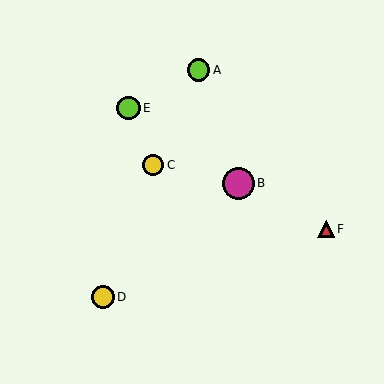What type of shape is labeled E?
Shape E is a lime circle.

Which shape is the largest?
The magenta circle (labeled B) is the largest.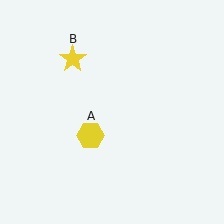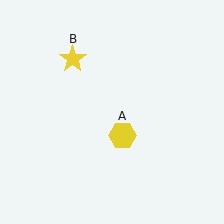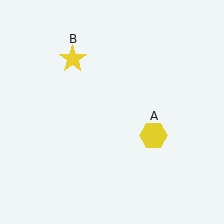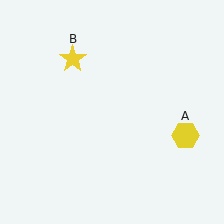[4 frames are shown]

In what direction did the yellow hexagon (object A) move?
The yellow hexagon (object A) moved right.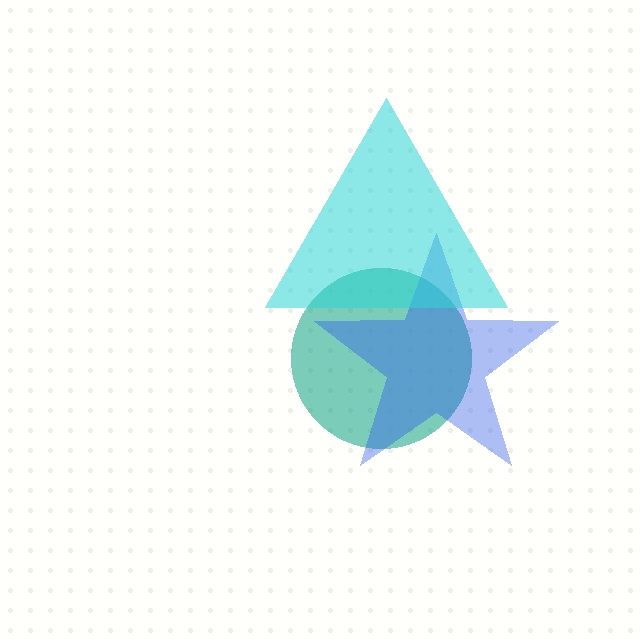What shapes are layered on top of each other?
The layered shapes are: a teal circle, a blue star, a cyan triangle.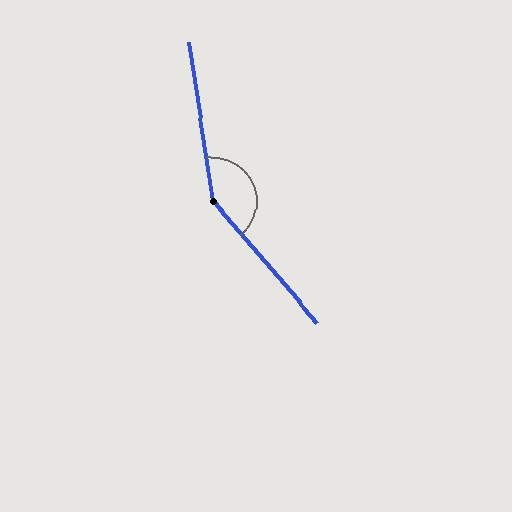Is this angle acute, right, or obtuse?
It is obtuse.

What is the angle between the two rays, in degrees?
Approximately 148 degrees.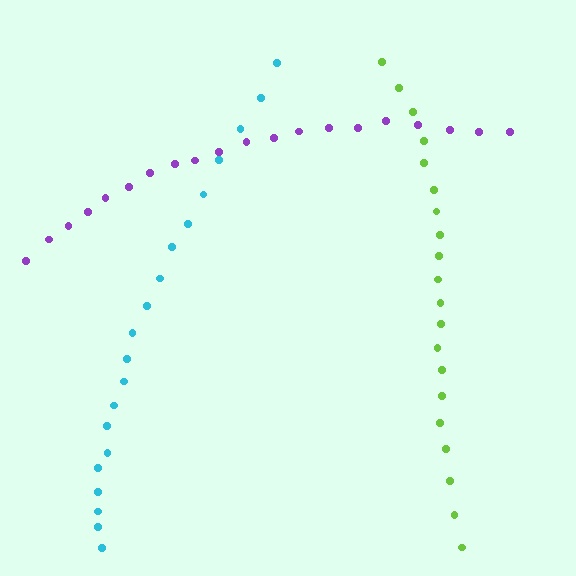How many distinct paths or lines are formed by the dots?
There are 3 distinct paths.